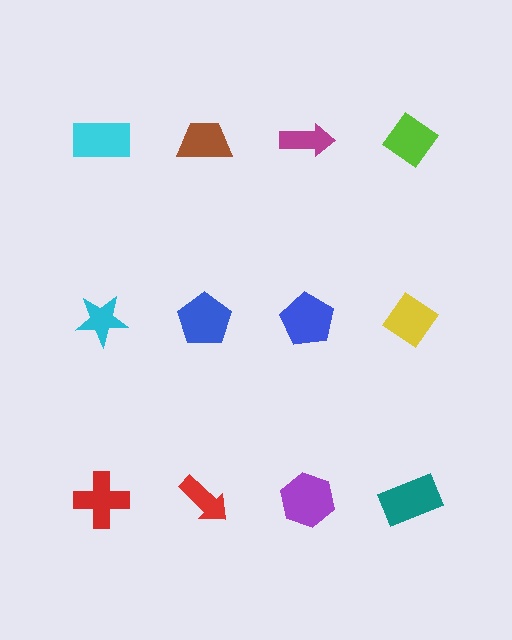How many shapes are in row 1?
4 shapes.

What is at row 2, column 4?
A yellow diamond.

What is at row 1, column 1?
A cyan rectangle.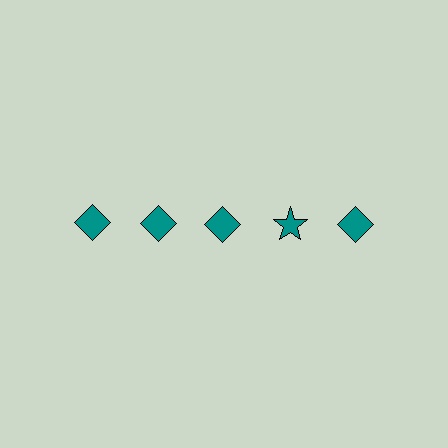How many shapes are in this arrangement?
There are 5 shapes arranged in a grid pattern.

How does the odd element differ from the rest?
It has a different shape: star instead of diamond.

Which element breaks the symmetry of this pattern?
The teal star in the top row, second from right column breaks the symmetry. All other shapes are teal diamonds.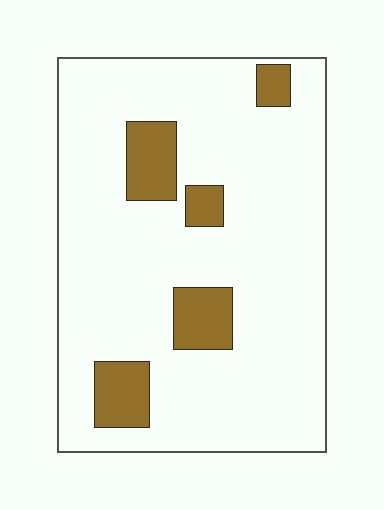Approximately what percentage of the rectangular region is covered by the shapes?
Approximately 15%.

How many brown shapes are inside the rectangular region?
5.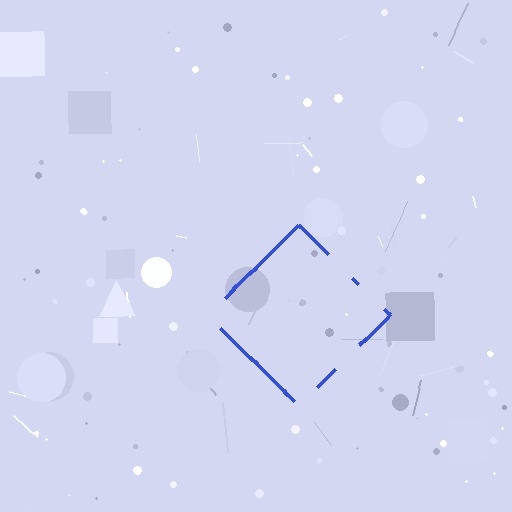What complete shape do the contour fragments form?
The contour fragments form a diamond.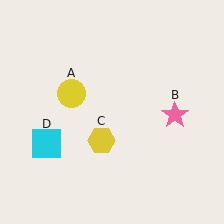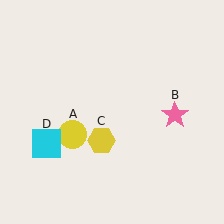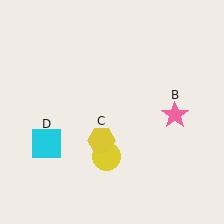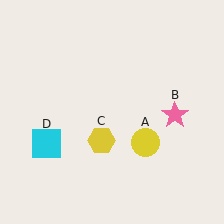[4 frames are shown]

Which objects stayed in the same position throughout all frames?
Pink star (object B) and yellow hexagon (object C) and cyan square (object D) remained stationary.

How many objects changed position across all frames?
1 object changed position: yellow circle (object A).